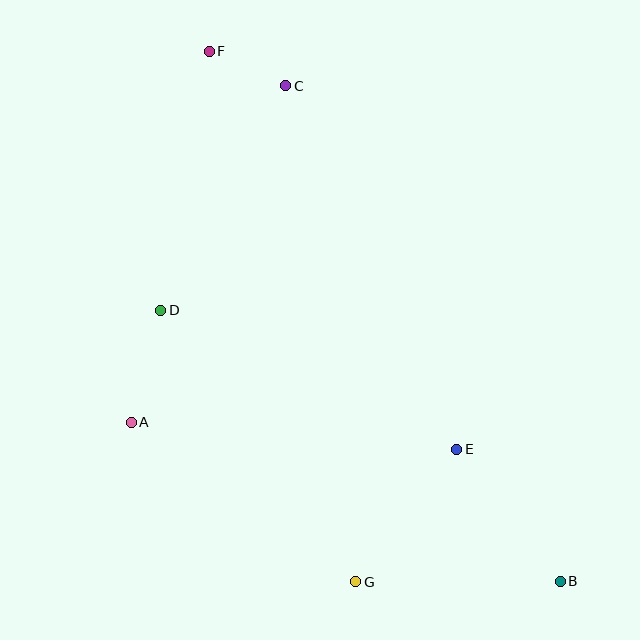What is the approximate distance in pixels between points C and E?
The distance between C and E is approximately 401 pixels.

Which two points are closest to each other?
Points C and F are closest to each other.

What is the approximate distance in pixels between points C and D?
The distance between C and D is approximately 257 pixels.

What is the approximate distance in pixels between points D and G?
The distance between D and G is approximately 334 pixels.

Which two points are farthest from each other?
Points B and F are farthest from each other.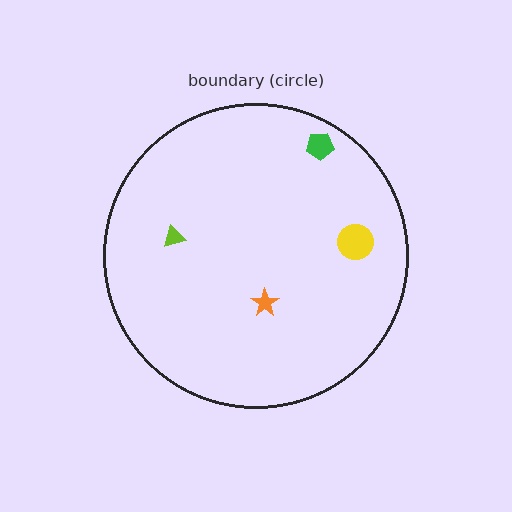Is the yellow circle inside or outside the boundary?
Inside.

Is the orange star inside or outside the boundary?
Inside.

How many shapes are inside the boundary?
4 inside, 0 outside.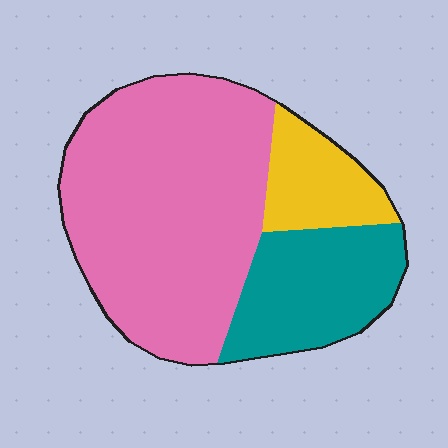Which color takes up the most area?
Pink, at roughly 60%.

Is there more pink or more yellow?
Pink.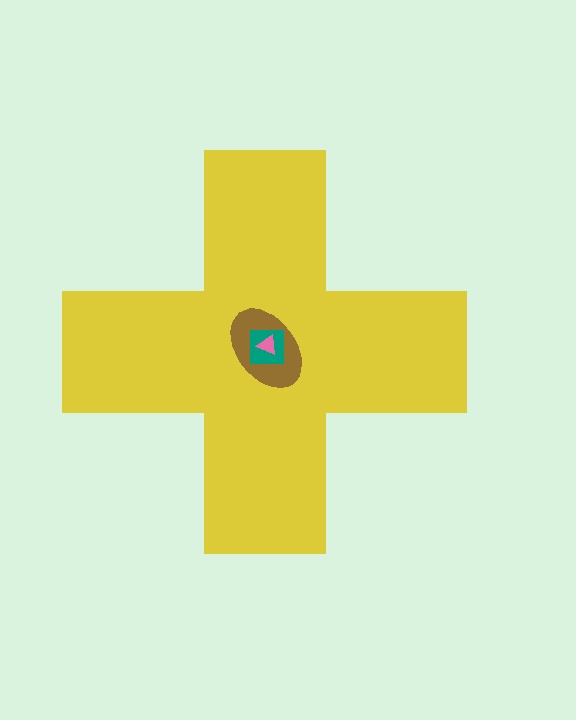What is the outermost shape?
The yellow cross.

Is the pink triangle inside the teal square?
Yes.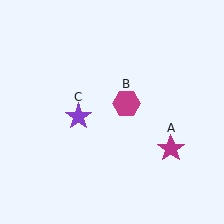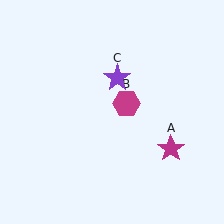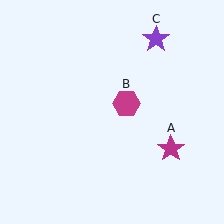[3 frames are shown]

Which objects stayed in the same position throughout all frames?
Magenta star (object A) and magenta hexagon (object B) remained stationary.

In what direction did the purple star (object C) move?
The purple star (object C) moved up and to the right.